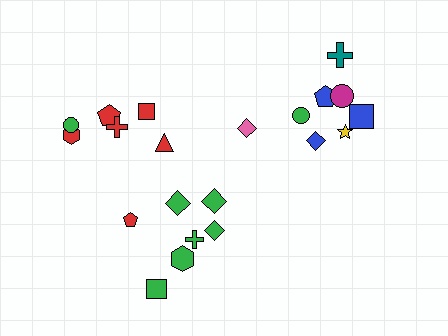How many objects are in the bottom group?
There are 7 objects.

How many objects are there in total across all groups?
There are 21 objects.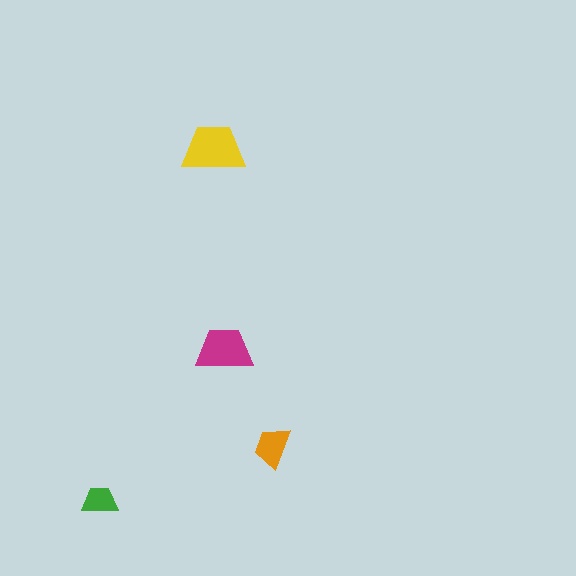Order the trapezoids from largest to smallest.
the yellow one, the magenta one, the orange one, the green one.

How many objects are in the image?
There are 4 objects in the image.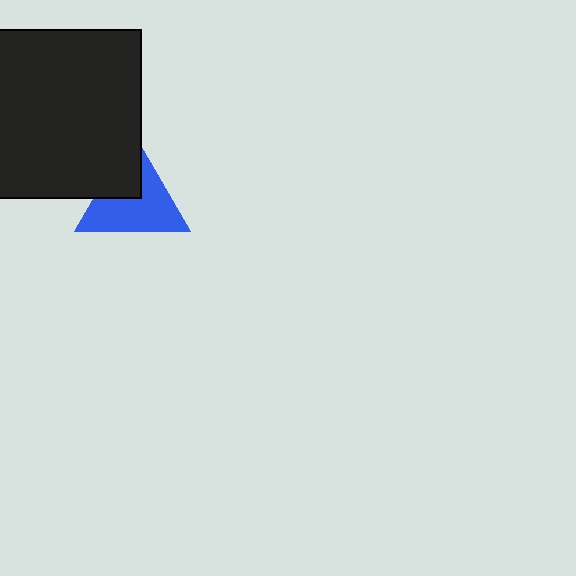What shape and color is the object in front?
The object in front is a black square.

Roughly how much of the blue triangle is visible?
Most of it is visible (roughly 67%).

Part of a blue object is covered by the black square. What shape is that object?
It is a triangle.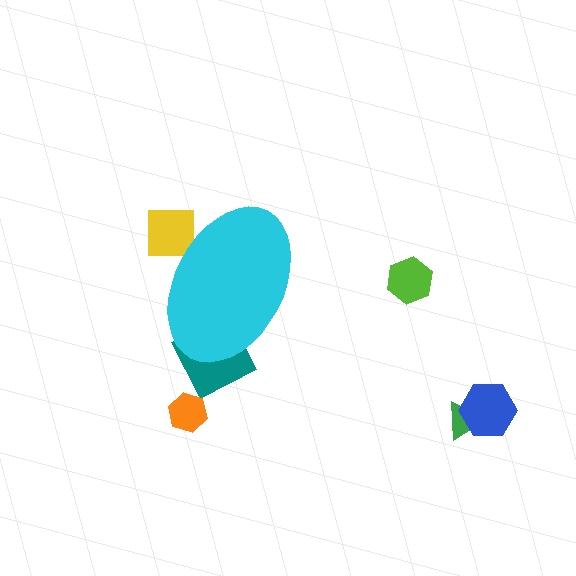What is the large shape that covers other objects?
A cyan ellipse.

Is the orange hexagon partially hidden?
No, the orange hexagon is fully visible.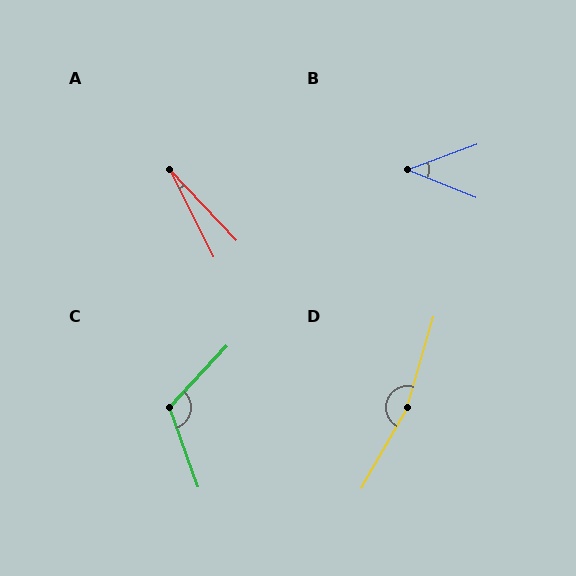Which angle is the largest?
D, at approximately 166 degrees.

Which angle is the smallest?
A, at approximately 17 degrees.